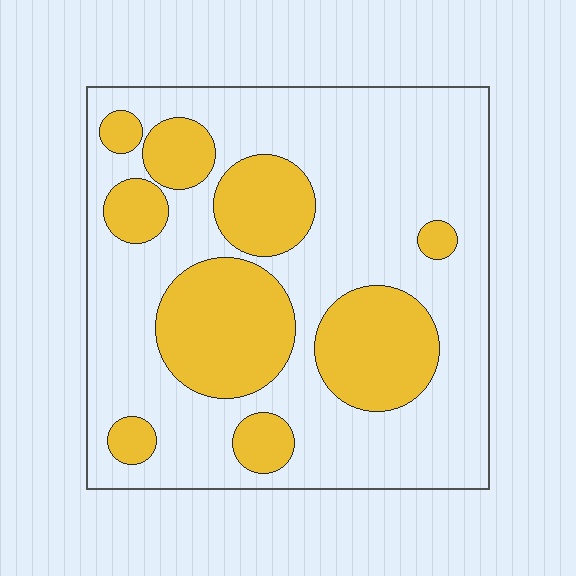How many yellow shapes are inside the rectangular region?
9.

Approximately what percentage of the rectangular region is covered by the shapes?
Approximately 30%.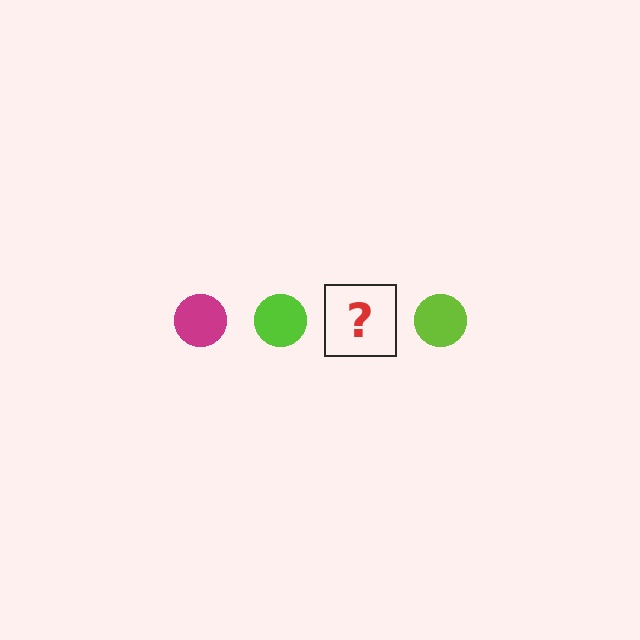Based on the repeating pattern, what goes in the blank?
The blank should be a magenta circle.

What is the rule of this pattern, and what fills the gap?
The rule is that the pattern cycles through magenta, lime circles. The gap should be filled with a magenta circle.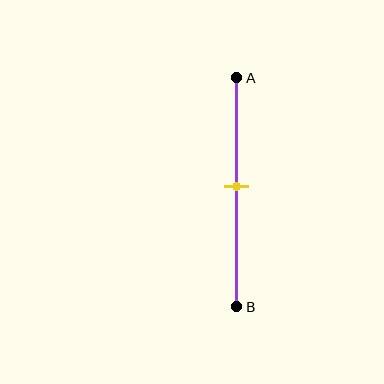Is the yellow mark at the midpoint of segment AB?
Yes, the mark is approximately at the midpoint.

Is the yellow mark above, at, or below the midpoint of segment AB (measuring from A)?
The yellow mark is approximately at the midpoint of segment AB.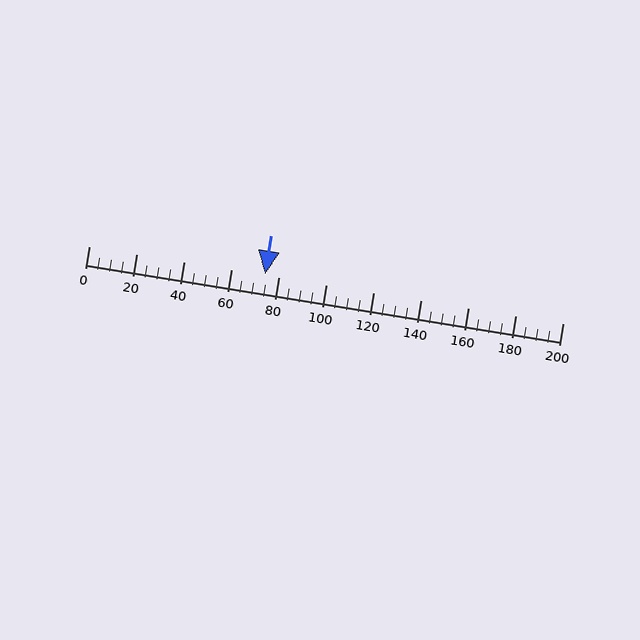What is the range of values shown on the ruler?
The ruler shows values from 0 to 200.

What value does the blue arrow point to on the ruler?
The blue arrow points to approximately 74.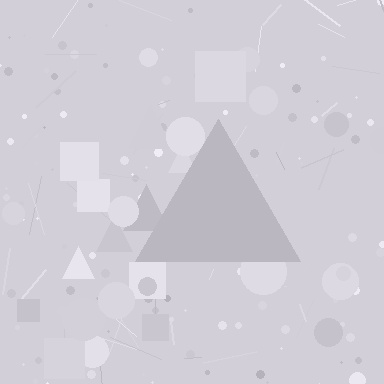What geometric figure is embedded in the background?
A triangle is embedded in the background.